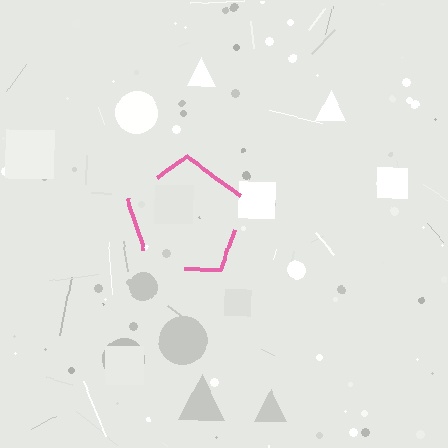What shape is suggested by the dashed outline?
The dashed outline suggests a pentagon.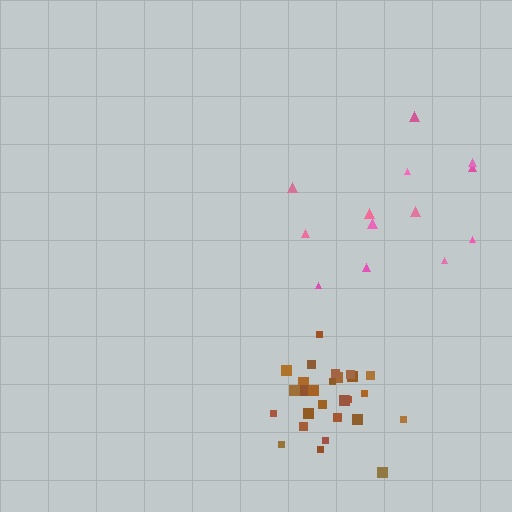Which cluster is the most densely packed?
Brown.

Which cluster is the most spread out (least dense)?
Pink.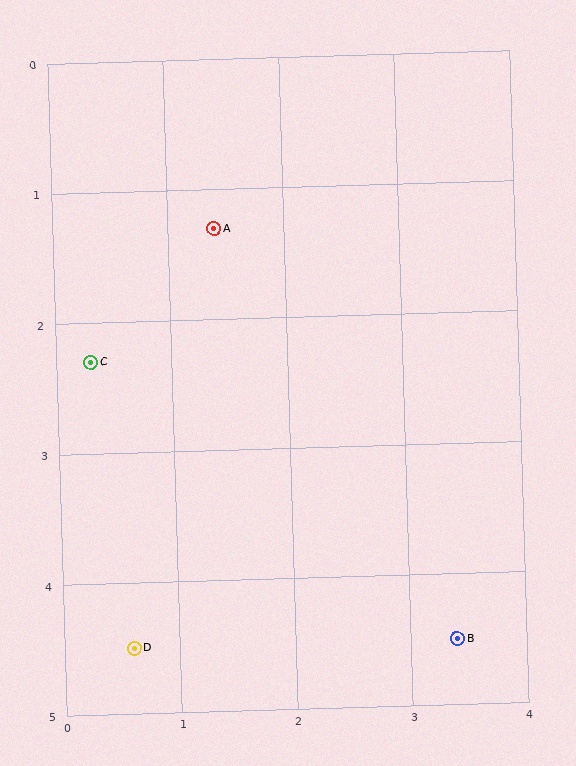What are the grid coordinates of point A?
Point A is at approximately (1.4, 1.3).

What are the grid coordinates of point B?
Point B is at approximately (3.4, 4.5).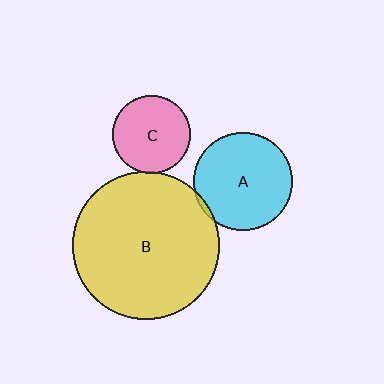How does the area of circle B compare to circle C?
Approximately 3.6 times.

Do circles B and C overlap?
Yes.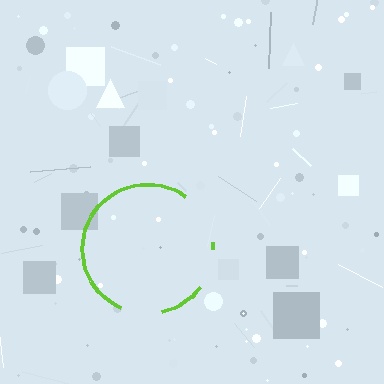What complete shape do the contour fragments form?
The contour fragments form a circle.